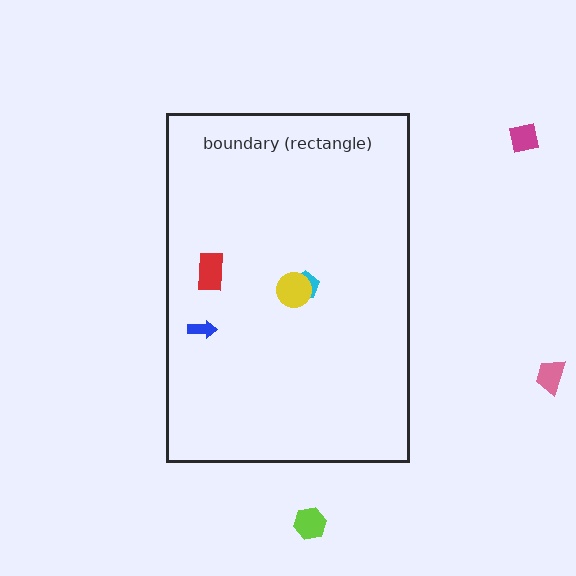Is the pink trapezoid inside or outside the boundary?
Outside.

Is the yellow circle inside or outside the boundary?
Inside.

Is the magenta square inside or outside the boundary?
Outside.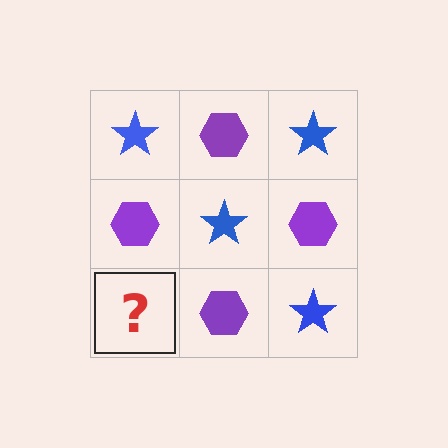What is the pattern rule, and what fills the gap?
The rule is that it alternates blue star and purple hexagon in a checkerboard pattern. The gap should be filled with a blue star.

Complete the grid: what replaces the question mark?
The question mark should be replaced with a blue star.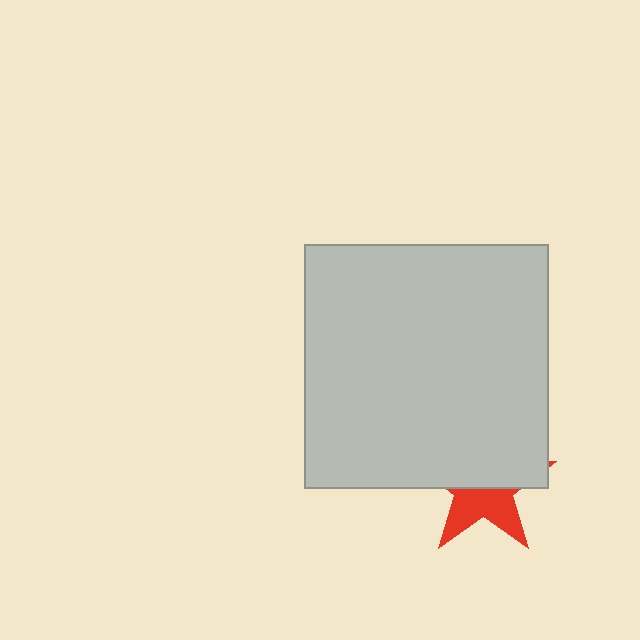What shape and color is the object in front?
The object in front is a light gray square.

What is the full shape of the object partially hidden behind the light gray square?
The partially hidden object is a red star.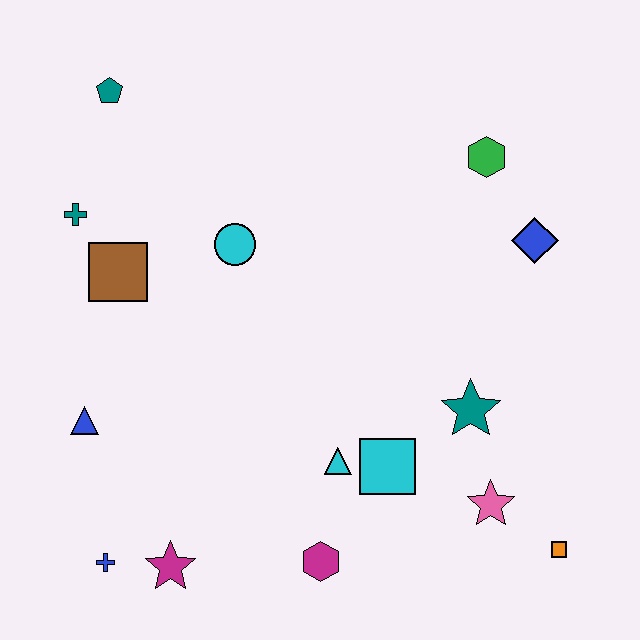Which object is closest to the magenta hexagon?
The cyan triangle is closest to the magenta hexagon.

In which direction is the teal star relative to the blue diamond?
The teal star is below the blue diamond.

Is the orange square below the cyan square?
Yes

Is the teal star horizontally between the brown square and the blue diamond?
Yes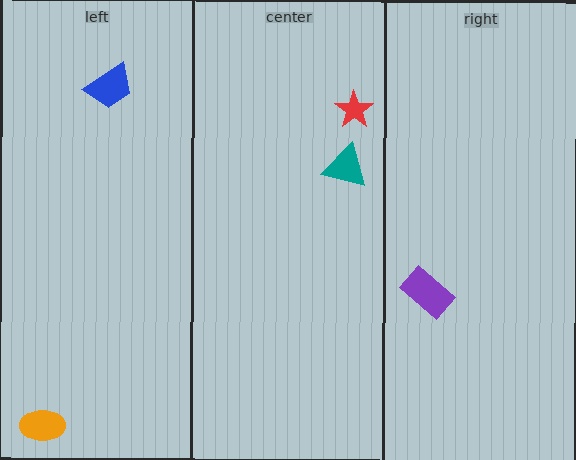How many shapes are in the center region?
2.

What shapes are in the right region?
The purple rectangle.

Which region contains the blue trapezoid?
The left region.